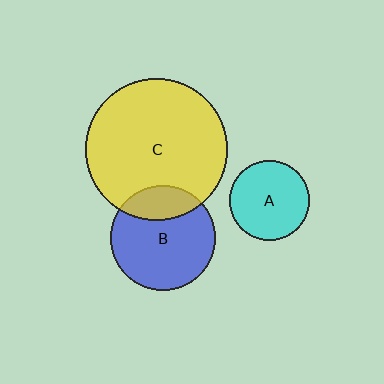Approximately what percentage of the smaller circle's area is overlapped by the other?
Approximately 25%.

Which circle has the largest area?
Circle C (yellow).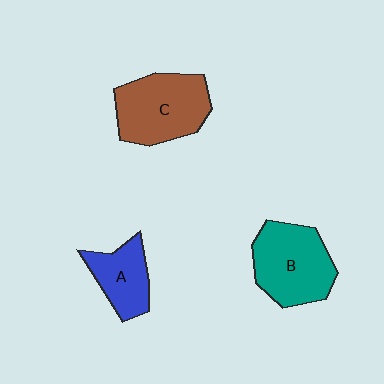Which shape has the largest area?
Shape C (brown).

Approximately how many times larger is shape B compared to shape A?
Approximately 1.6 times.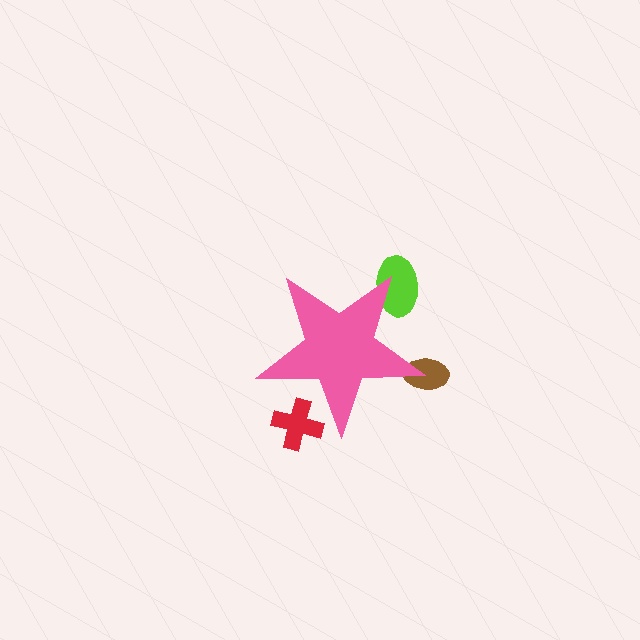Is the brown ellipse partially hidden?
Yes, the brown ellipse is partially hidden behind the pink star.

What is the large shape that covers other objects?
A pink star.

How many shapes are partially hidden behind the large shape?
3 shapes are partially hidden.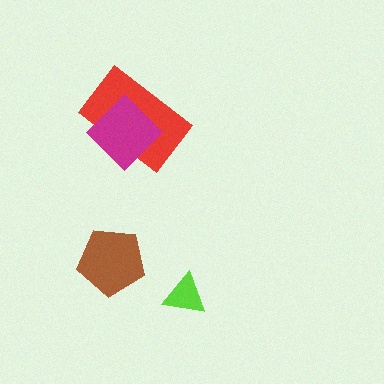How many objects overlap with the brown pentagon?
0 objects overlap with the brown pentagon.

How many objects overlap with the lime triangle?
0 objects overlap with the lime triangle.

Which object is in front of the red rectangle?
The magenta diamond is in front of the red rectangle.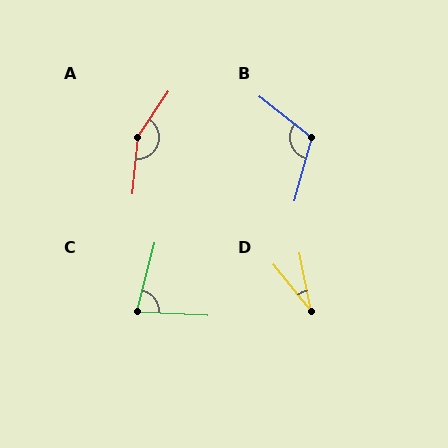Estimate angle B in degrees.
Approximately 113 degrees.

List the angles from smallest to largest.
D (27°), C (79°), B (113°), A (151°).